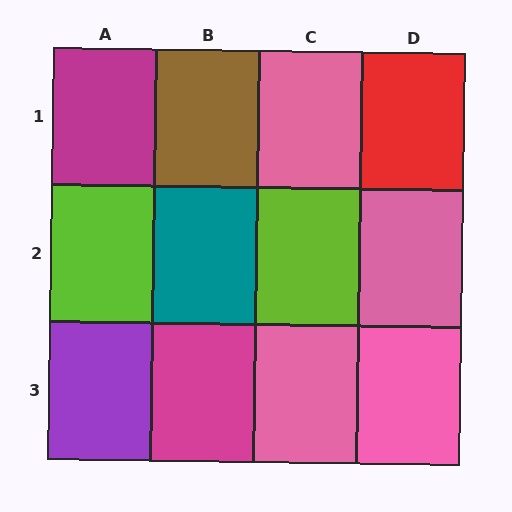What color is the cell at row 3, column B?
Magenta.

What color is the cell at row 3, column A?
Purple.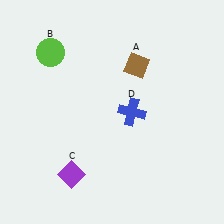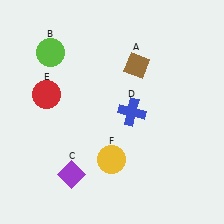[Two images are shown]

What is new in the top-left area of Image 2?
A red circle (E) was added in the top-left area of Image 2.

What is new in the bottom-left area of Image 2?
A yellow circle (F) was added in the bottom-left area of Image 2.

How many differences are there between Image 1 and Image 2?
There are 2 differences between the two images.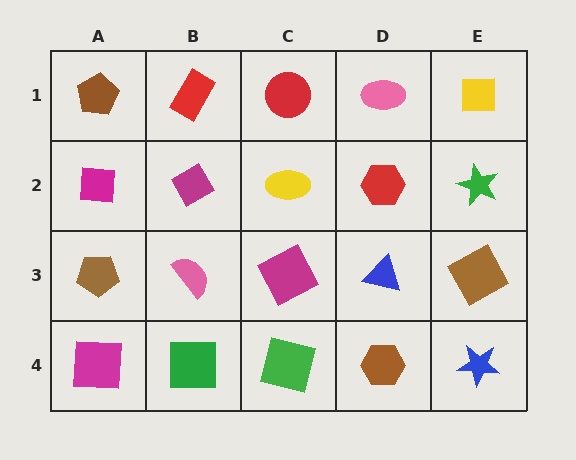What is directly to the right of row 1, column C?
A pink ellipse.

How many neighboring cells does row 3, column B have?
4.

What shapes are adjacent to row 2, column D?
A pink ellipse (row 1, column D), a blue triangle (row 3, column D), a yellow ellipse (row 2, column C), a green star (row 2, column E).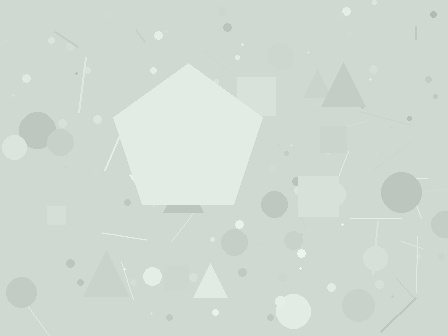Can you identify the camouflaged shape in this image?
The camouflaged shape is a pentagon.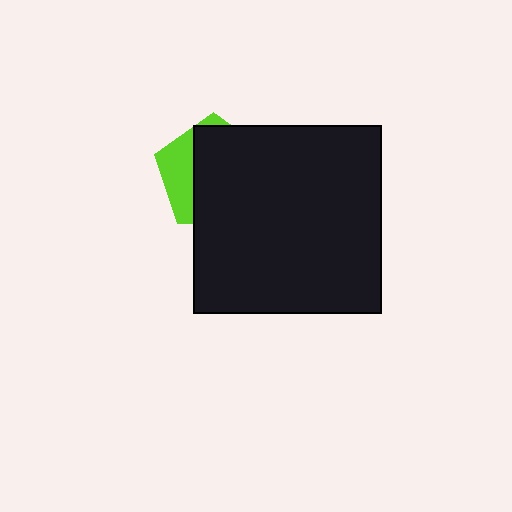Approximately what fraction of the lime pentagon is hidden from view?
Roughly 70% of the lime pentagon is hidden behind the black square.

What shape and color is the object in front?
The object in front is a black square.